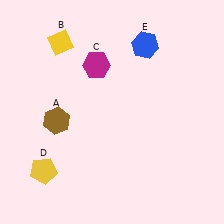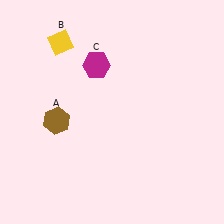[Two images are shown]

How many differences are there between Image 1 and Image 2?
There are 2 differences between the two images.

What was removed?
The blue hexagon (E), the yellow pentagon (D) were removed in Image 2.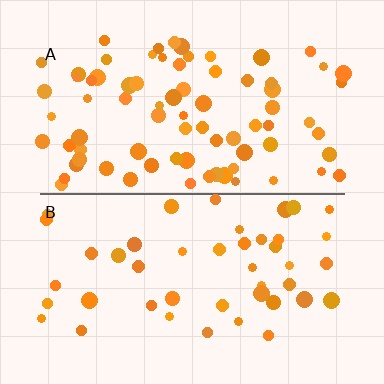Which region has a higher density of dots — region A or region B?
A (the top).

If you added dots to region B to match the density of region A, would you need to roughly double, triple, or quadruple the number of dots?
Approximately double.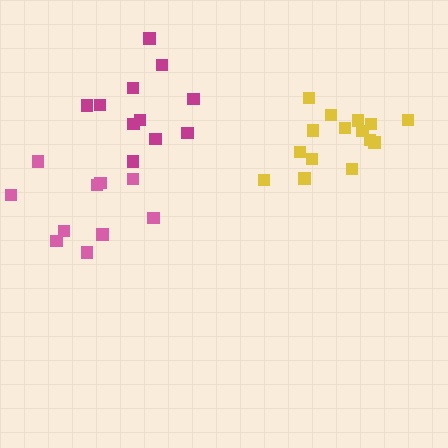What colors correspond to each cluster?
The clusters are colored: pink, yellow, magenta.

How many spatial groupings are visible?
There are 3 spatial groupings.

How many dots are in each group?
Group 1: 10 dots, Group 2: 15 dots, Group 3: 11 dots (36 total).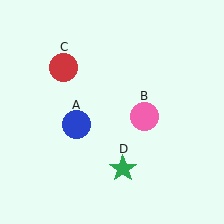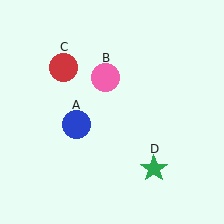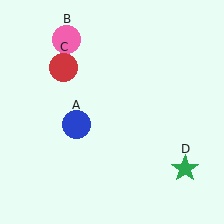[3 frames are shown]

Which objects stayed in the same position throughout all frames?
Blue circle (object A) and red circle (object C) remained stationary.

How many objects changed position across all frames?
2 objects changed position: pink circle (object B), green star (object D).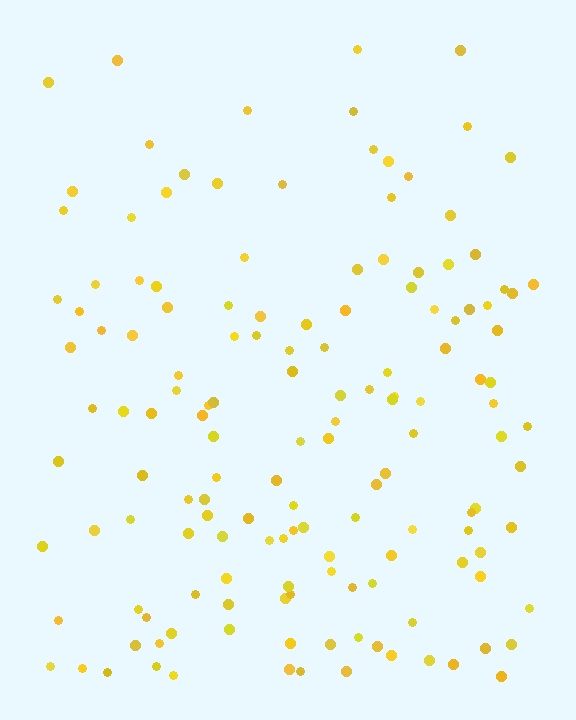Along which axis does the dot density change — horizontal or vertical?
Vertical.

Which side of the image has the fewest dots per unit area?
The top.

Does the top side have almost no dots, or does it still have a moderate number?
Still a moderate number, just noticeably fewer than the bottom.